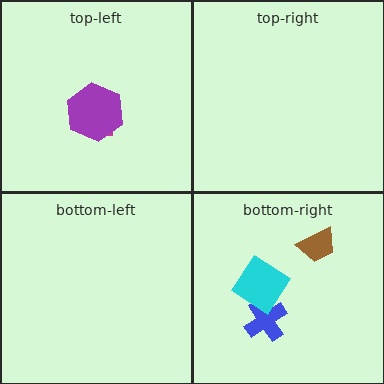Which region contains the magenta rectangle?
The top-left region.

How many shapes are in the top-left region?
2.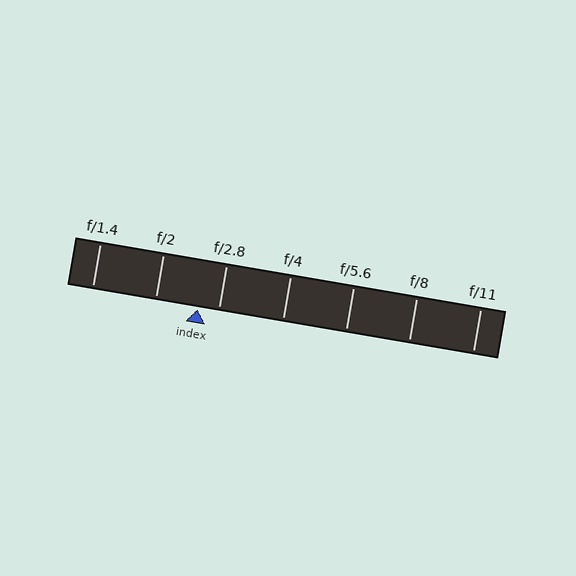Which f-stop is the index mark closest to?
The index mark is closest to f/2.8.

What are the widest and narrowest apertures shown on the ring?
The widest aperture shown is f/1.4 and the narrowest is f/11.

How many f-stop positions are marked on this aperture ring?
There are 7 f-stop positions marked.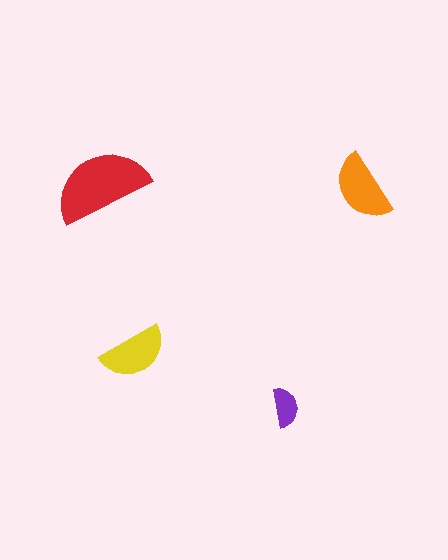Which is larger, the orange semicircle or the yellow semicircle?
The orange one.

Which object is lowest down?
The purple semicircle is bottommost.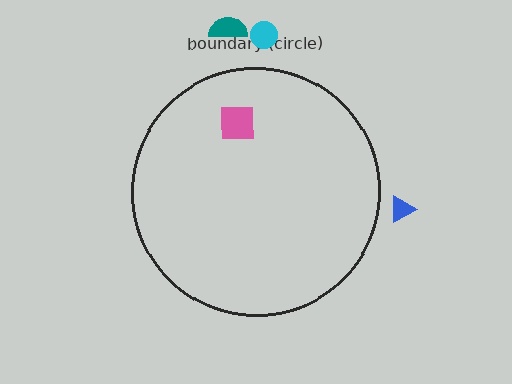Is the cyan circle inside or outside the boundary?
Outside.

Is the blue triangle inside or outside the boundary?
Outside.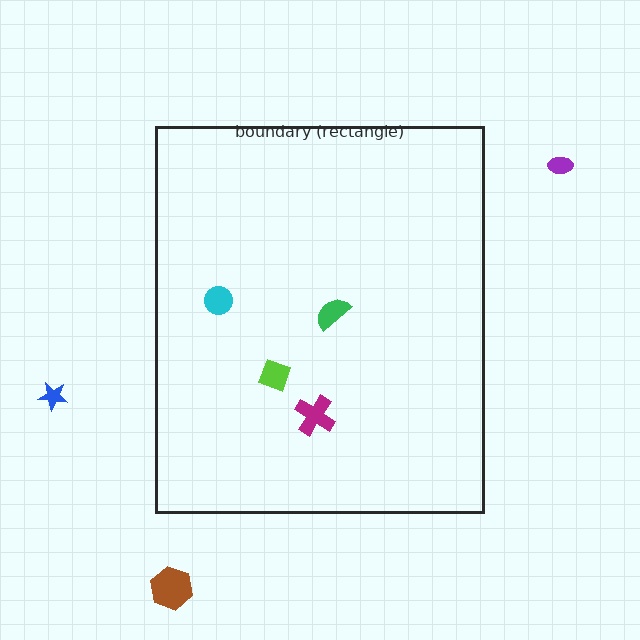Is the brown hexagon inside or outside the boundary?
Outside.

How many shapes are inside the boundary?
4 inside, 3 outside.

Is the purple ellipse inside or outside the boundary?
Outside.